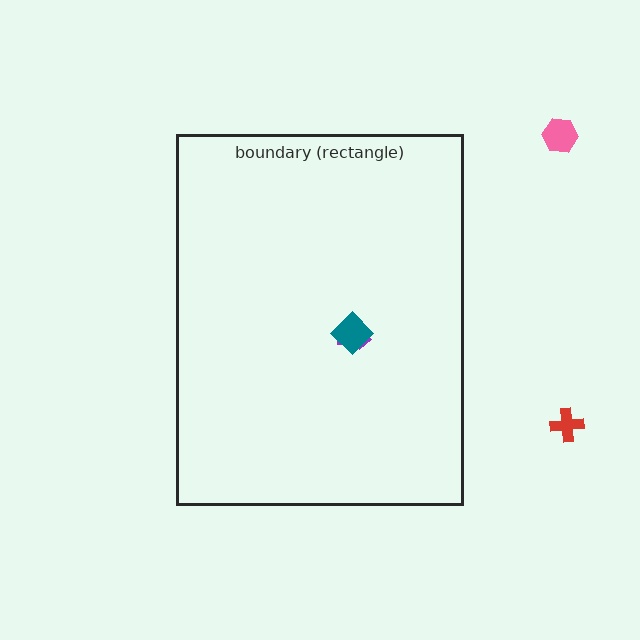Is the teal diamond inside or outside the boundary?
Inside.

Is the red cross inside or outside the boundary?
Outside.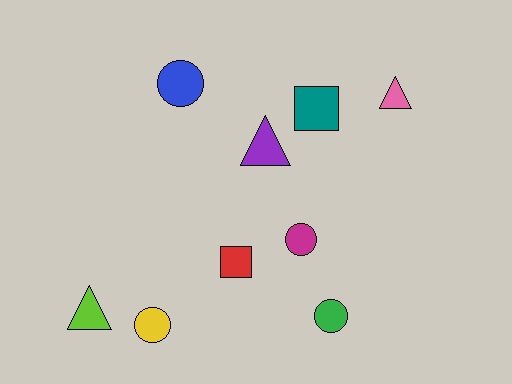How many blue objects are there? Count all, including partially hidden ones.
There is 1 blue object.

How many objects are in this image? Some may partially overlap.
There are 9 objects.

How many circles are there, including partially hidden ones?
There are 4 circles.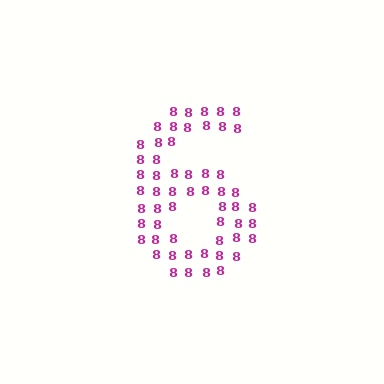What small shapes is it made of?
It is made of small digit 8's.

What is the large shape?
The large shape is the digit 6.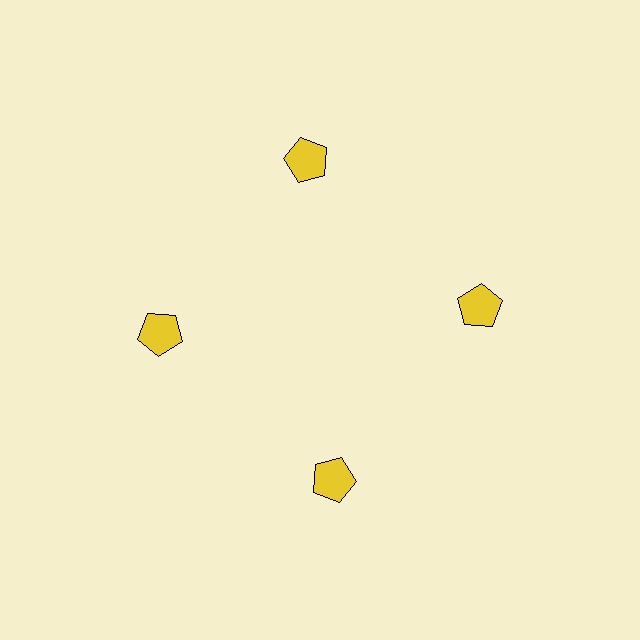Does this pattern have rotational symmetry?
Yes, this pattern has 4-fold rotational symmetry. It looks the same after rotating 90 degrees around the center.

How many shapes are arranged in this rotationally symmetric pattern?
There are 4 shapes, arranged in 4 groups of 1.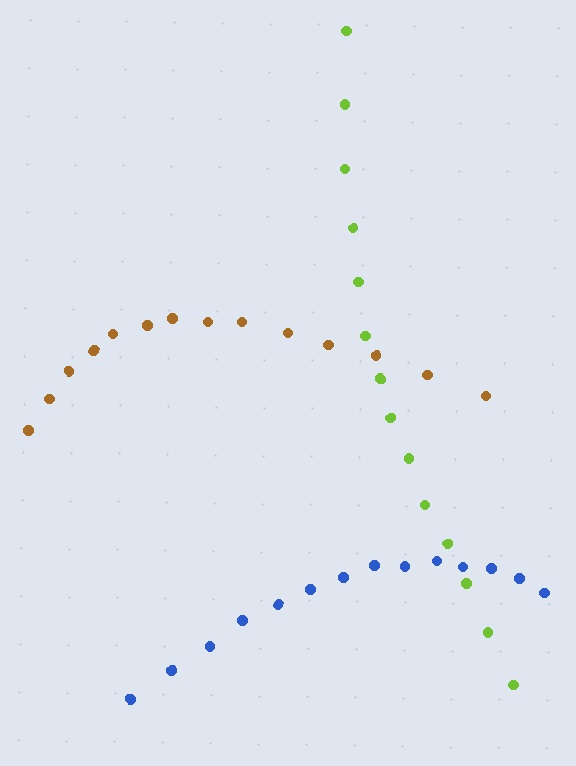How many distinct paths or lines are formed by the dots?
There are 3 distinct paths.